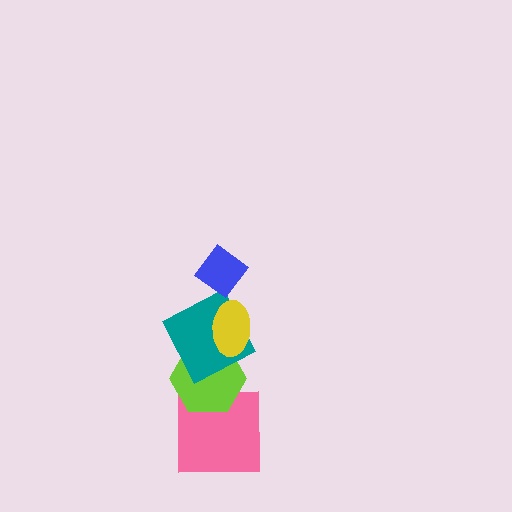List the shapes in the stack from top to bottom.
From top to bottom: the blue diamond, the yellow ellipse, the teal square, the lime hexagon, the pink square.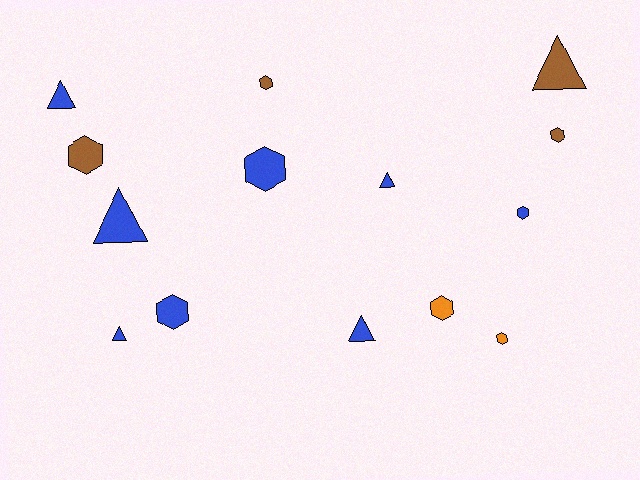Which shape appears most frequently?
Hexagon, with 8 objects.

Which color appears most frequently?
Blue, with 8 objects.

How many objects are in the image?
There are 14 objects.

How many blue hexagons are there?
There are 3 blue hexagons.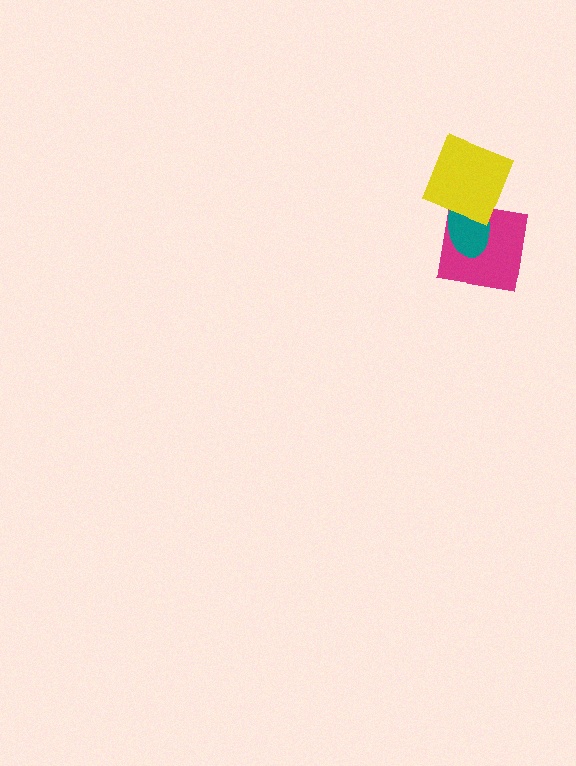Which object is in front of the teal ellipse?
The yellow diamond is in front of the teal ellipse.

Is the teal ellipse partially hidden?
Yes, it is partially covered by another shape.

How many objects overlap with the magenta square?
2 objects overlap with the magenta square.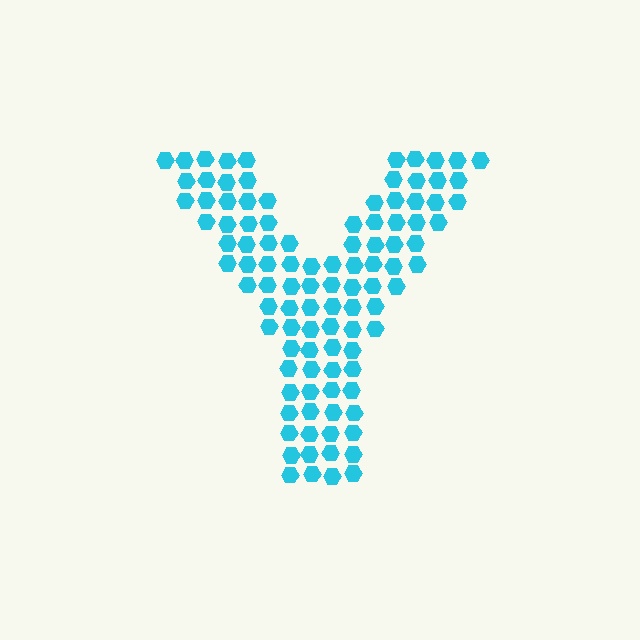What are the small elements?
The small elements are hexagons.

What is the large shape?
The large shape is the letter Y.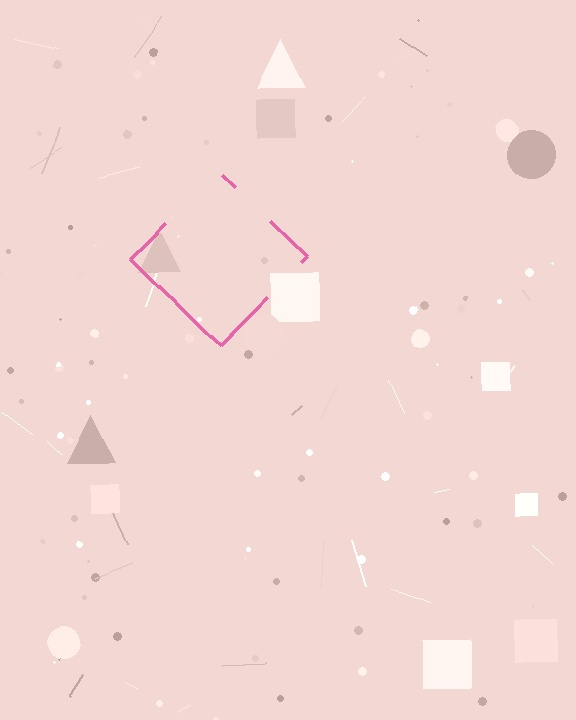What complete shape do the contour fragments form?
The contour fragments form a diamond.